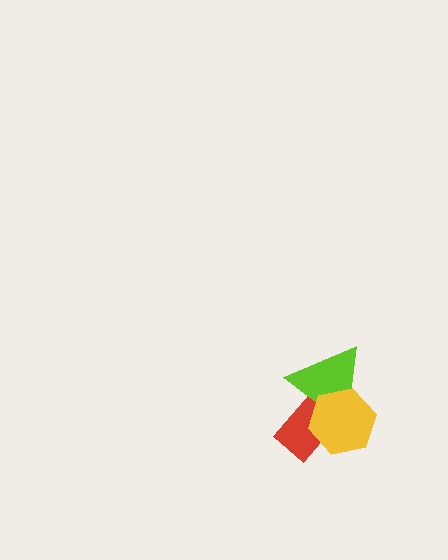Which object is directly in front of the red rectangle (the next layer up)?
The lime triangle is directly in front of the red rectangle.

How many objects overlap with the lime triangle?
2 objects overlap with the lime triangle.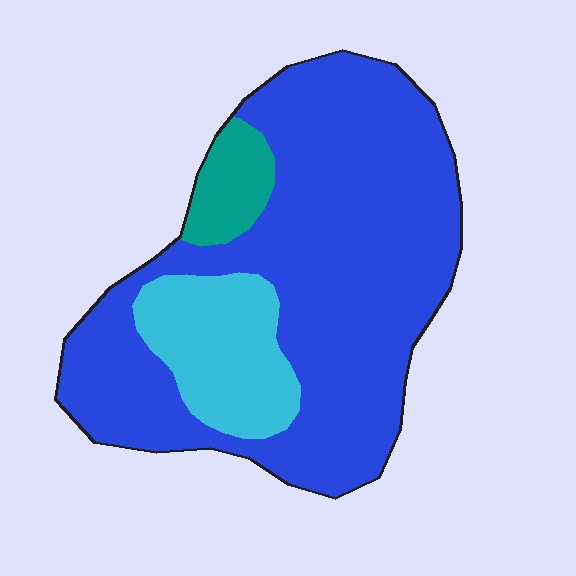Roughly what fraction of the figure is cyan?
Cyan takes up about one sixth (1/6) of the figure.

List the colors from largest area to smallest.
From largest to smallest: blue, cyan, teal.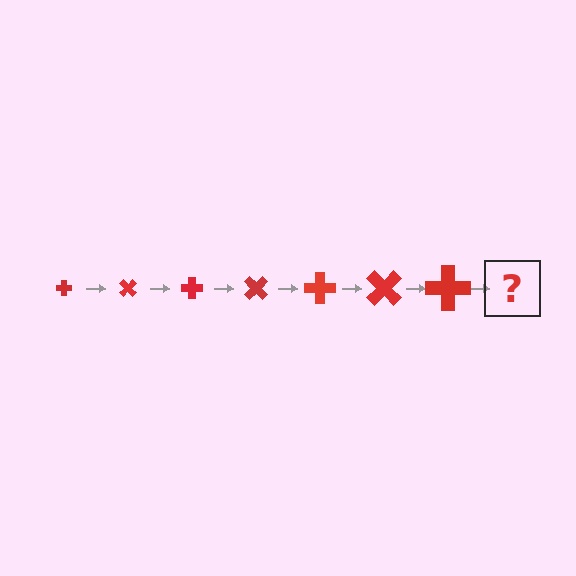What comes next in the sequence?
The next element should be a cross, larger than the previous one and rotated 315 degrees from the start.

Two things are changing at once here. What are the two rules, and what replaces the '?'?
The two rules are that the cross grows larger each step and it rotates 45 degrees each step. The '?' should be a cross, larger than the previous one and rotated 315 degrees from the start.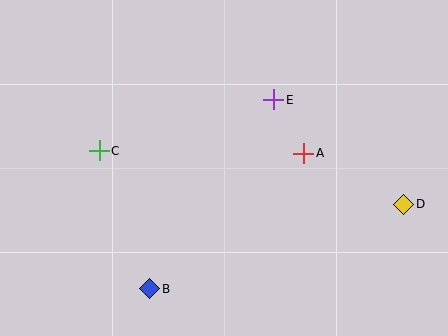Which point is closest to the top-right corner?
Point E is closest to the top-right corner.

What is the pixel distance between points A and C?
The distance between A and C is 205 pixels.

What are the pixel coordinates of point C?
Point C is at (99, 151).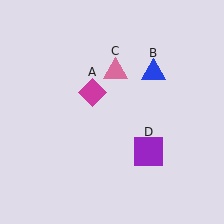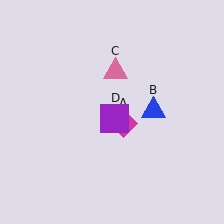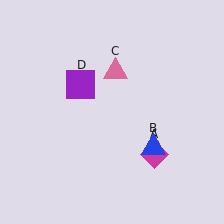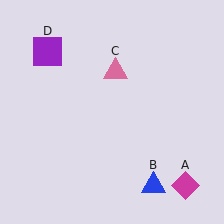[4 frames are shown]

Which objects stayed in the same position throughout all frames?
Pink triangle (object C) remained stationary.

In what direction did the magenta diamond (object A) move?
The magenta diamond (object A) moved down and to the right.